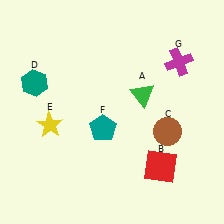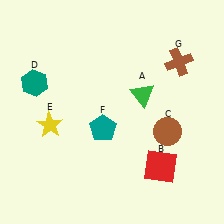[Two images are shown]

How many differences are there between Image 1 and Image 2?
There is 1 difference between the two images.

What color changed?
The cross (G) changed from magenta in Image 1 to brown in Image 2.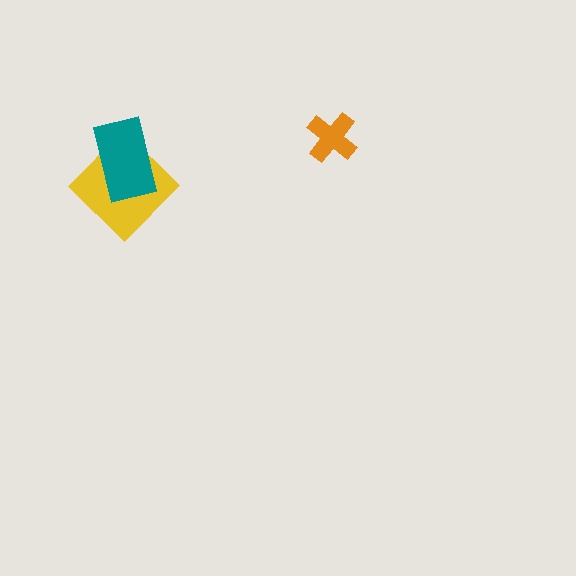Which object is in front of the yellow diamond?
The teal rectangle is in front of the yellow diamond.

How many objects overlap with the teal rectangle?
1 object overlaps with the teal rectangle.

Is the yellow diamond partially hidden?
Yes, it is partially covered by another shape.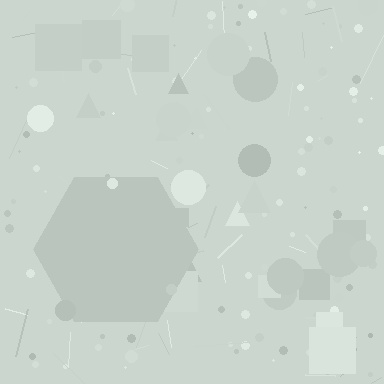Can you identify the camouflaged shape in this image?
The camouflaged shape is a hexagon.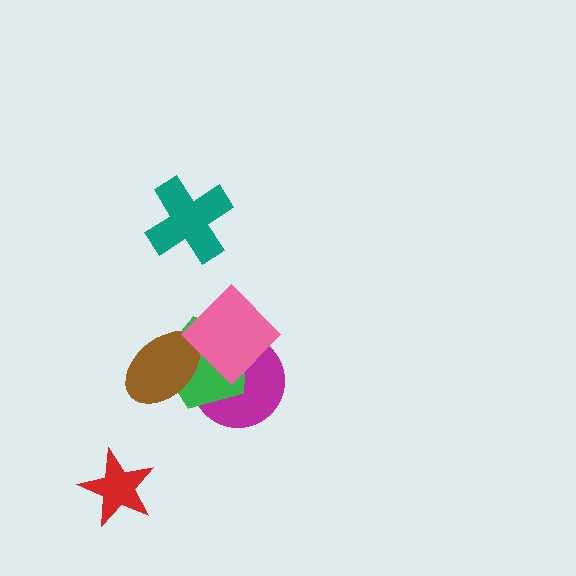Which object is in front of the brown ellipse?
The pink diamond is in front of the brown ellipse.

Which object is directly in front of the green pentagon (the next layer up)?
The brown ellipse is directly in front of the green pentagon.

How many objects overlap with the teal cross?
0 objects overlap with the teal cross.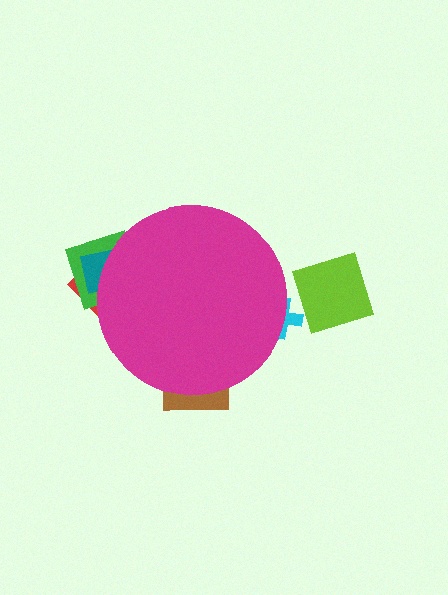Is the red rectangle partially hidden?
Yes, the red rectangle is partially hidden behind the magenta circle.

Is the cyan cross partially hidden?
Yes, the cyan cross is partially hidden behind the magenta circle.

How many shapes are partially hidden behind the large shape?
5 shapes are partially hidden.